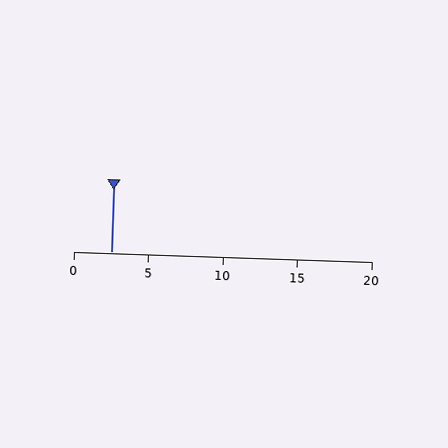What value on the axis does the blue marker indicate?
The marker indicates approximately 2.5.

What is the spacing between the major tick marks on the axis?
The major ticks are spaced 5 apart.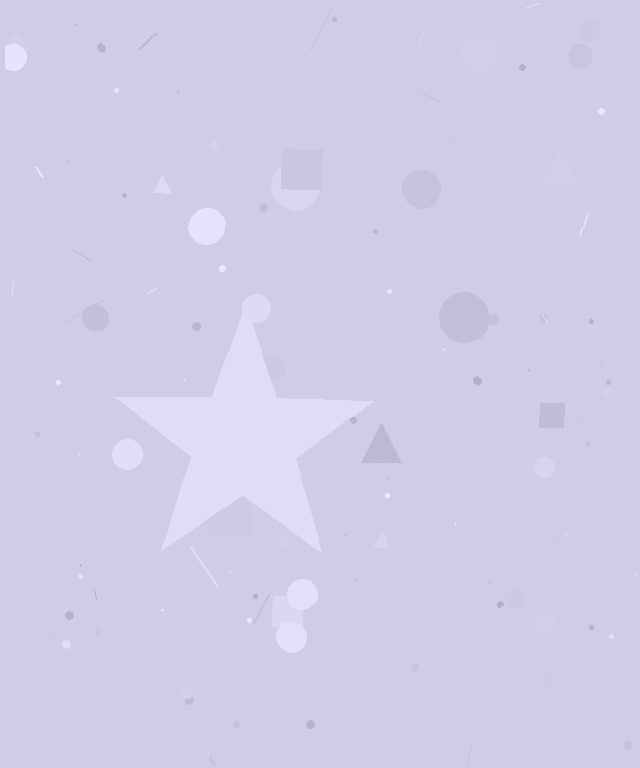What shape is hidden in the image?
A star is hidden in the image.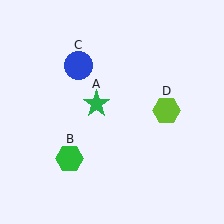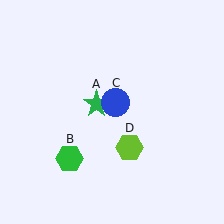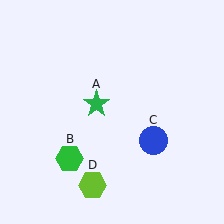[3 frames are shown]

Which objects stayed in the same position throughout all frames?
Green star (object A) and green hexagon (object B) remained stationary.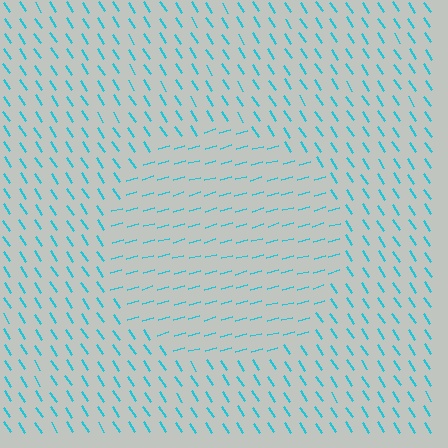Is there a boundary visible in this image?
Yes, there is a texture boundary formed by a change in line orientation.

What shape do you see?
I see a circle.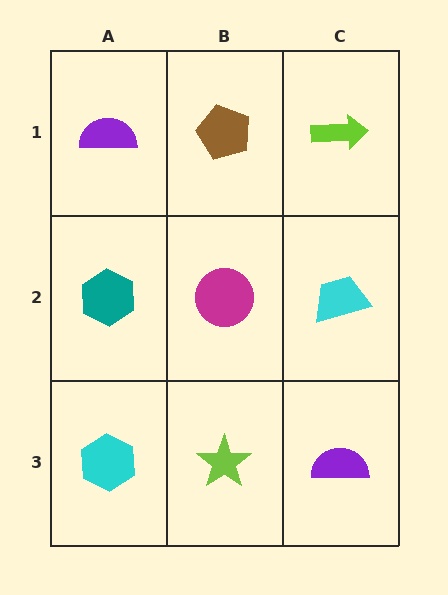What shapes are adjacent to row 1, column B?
A magenta circle (row 2, column B), a purple semicircle (row 1, column A), a lime arrow (row 1, column C).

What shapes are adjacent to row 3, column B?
A magenta circle (row 2, column B), a cyan hexagon (row 3, column A), a purple semicircle (row 3, column C).